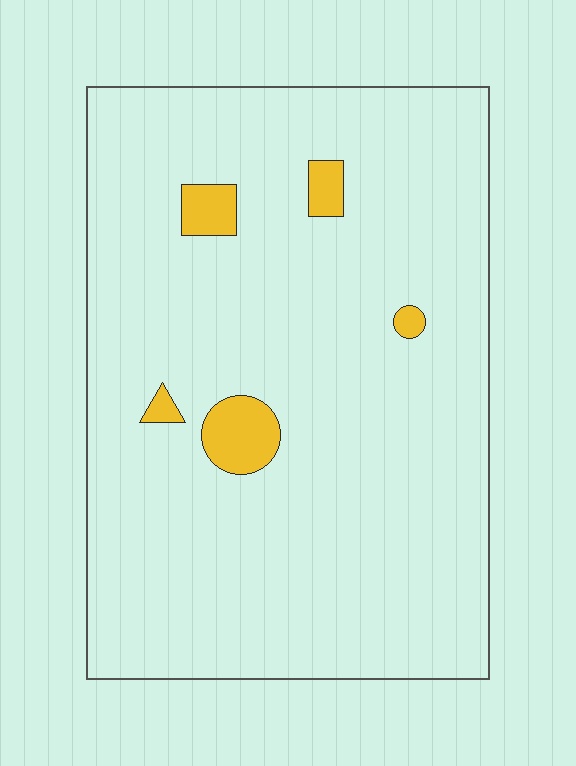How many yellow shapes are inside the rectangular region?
5.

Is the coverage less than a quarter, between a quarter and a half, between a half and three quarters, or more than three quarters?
Less than a quarter.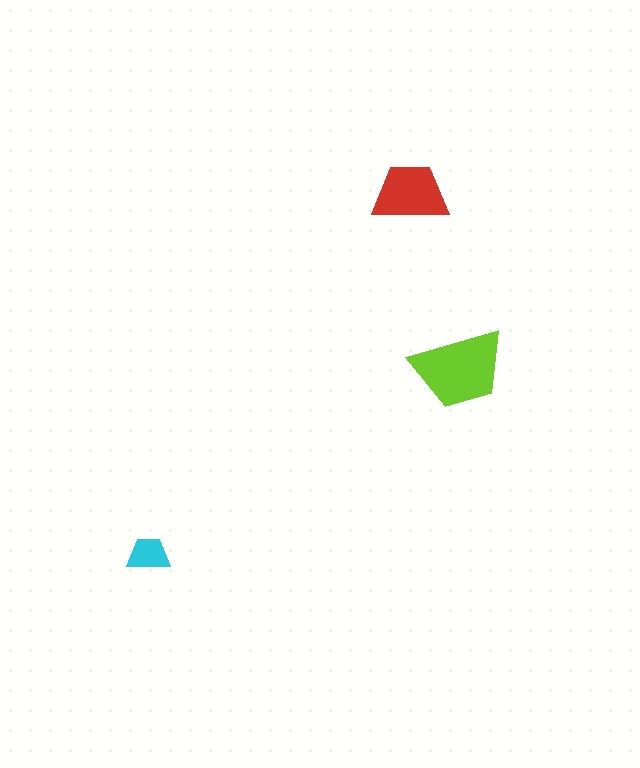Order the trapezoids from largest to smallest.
the lime one, the red one, the cyan one.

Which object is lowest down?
The cyan trapezoid is bottommost.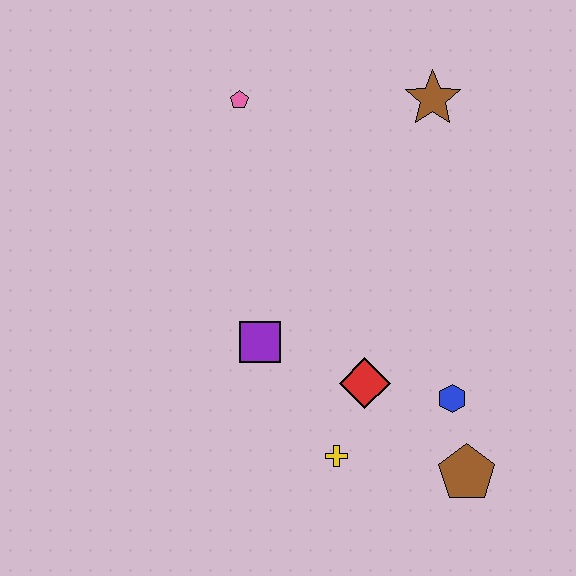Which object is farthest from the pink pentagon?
The brown pentagon is farthest from the pink pentagon.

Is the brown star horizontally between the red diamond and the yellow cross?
No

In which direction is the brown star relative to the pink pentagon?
The brown star is to the right of the pink pentagon.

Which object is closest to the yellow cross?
The red diamond is closest to the yellow cross.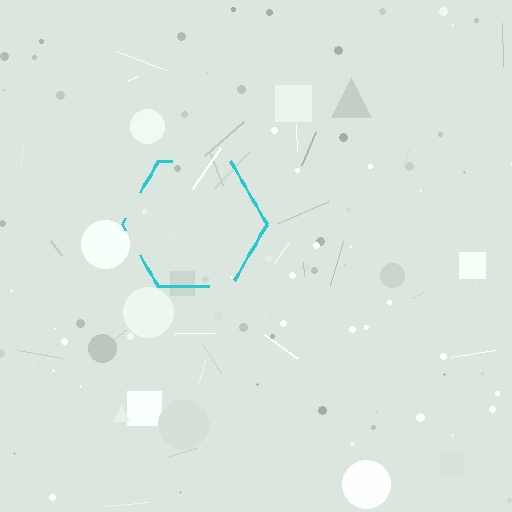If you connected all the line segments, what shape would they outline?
They would outline a hexagon.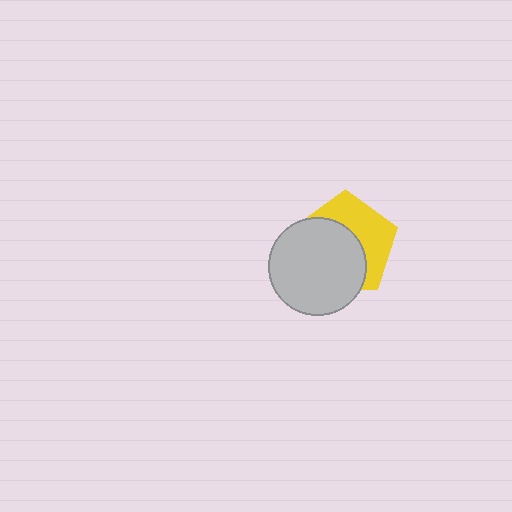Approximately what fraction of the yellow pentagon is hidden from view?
Roughly 56% of the yellow pentagon is hidden behind the light gray circle.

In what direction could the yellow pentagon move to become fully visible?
The yellow pentagon could move toward the upper-right. That would shift it out from behind the light gray circle entirely.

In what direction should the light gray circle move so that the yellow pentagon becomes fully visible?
The light gray circle should move toward the lower-left. That is the shortest direction to clear the overlap and leave the yellow pentagon fully visible.